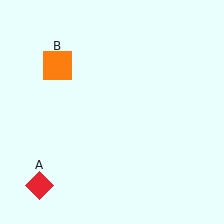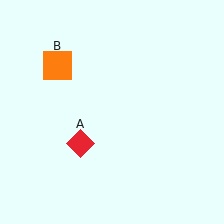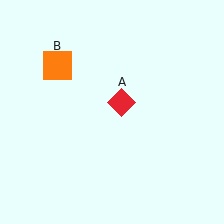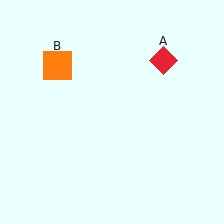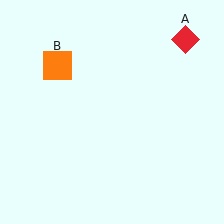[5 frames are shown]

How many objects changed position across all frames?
1 object changed position: red diamond (object A).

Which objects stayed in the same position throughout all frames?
Orange square (object B) remained stationary.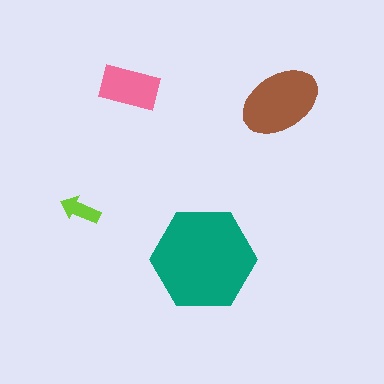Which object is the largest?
The teal hexagon.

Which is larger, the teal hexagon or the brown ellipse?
The teal hexagon.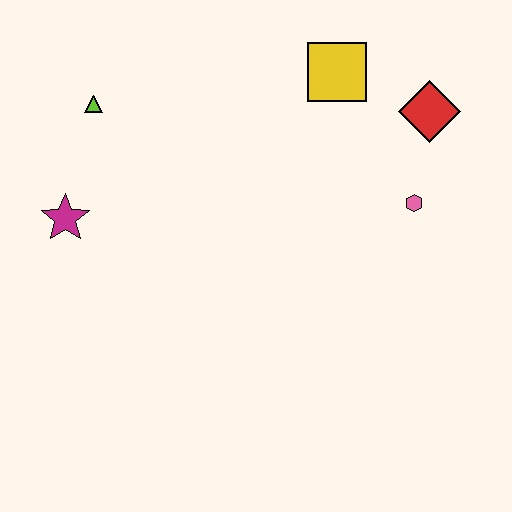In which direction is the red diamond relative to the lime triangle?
The red diamond is to the right of the lime triangle.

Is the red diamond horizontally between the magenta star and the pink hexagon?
No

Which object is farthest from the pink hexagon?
The magenta star is farthest from the pink hexagon.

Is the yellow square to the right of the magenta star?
Yes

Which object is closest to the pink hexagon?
The red diamond is closest to the pink hexagon.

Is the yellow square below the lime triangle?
No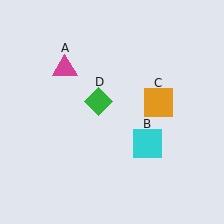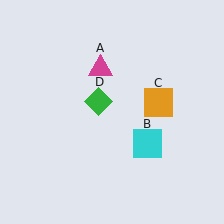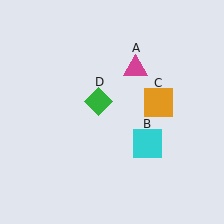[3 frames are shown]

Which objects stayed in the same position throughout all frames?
Cyan square (object B) and orange square (object C) and green diamond (object D) remained stationary.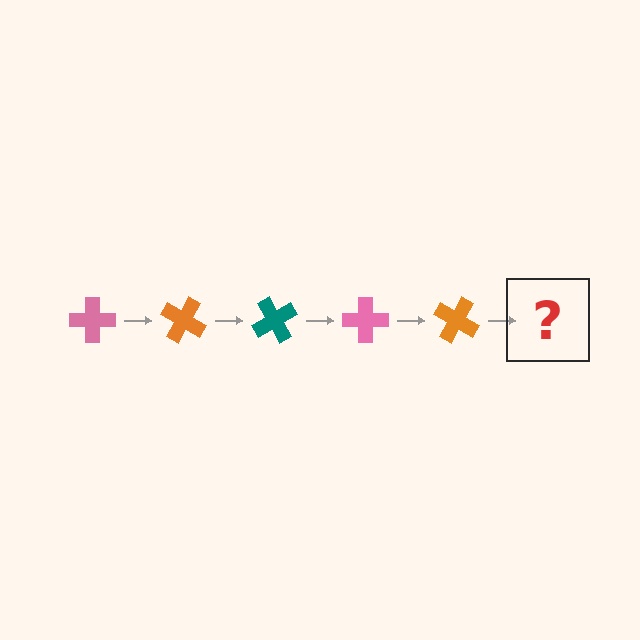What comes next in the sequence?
The next element should be a teal cross, rotated 150 degrees from the start.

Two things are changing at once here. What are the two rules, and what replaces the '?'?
The two rules are that it rotates 30 degrees each step and the color cycles through pink, orange, and teal. The '?' should be a teal cross, rotated 150 degrees from the start.